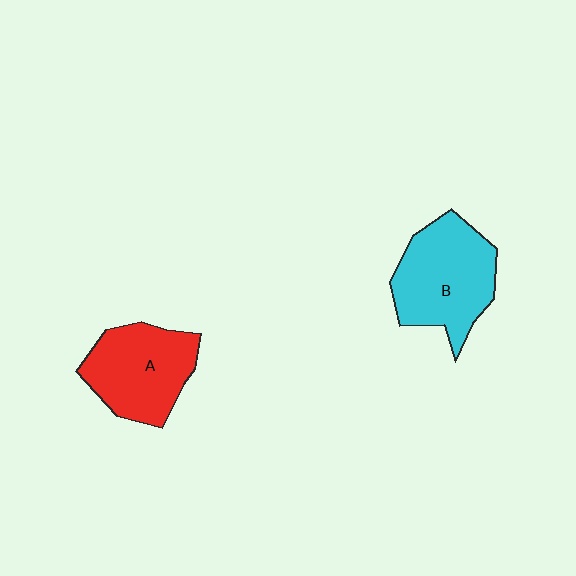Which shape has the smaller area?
Shape A (red).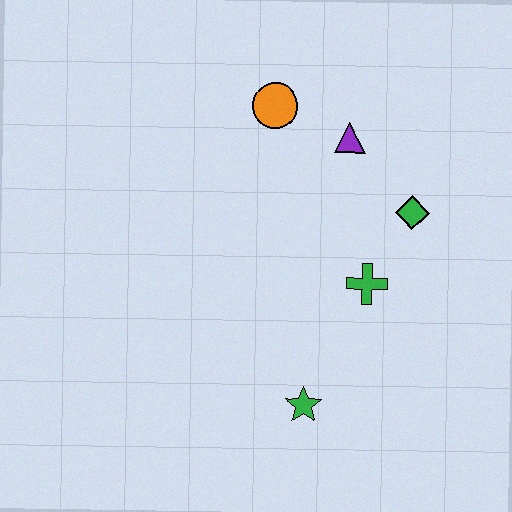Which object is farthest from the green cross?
The orange circle is farthest from the green cross.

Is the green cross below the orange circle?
Yes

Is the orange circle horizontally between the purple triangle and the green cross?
No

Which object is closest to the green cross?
The green diamond is closest to the green cross.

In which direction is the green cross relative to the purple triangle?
The green cross is below the purple triangle.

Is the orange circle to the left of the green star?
Yes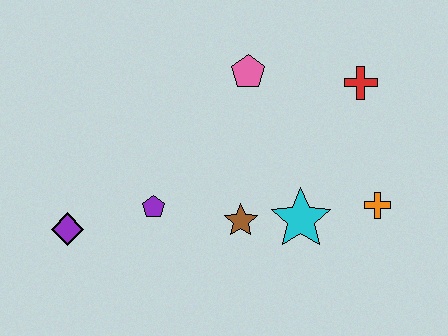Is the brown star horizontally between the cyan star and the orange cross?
No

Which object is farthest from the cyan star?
The purple diamond is farthest from the cyan star.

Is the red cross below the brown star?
No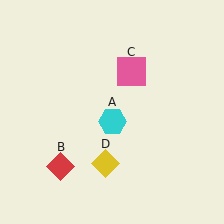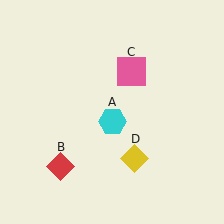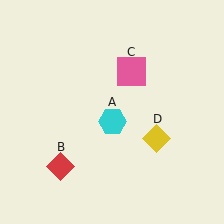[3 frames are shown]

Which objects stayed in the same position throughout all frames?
Cyan hexagon (object A) and red diamond (object B) and pink square (object C) remained stationary.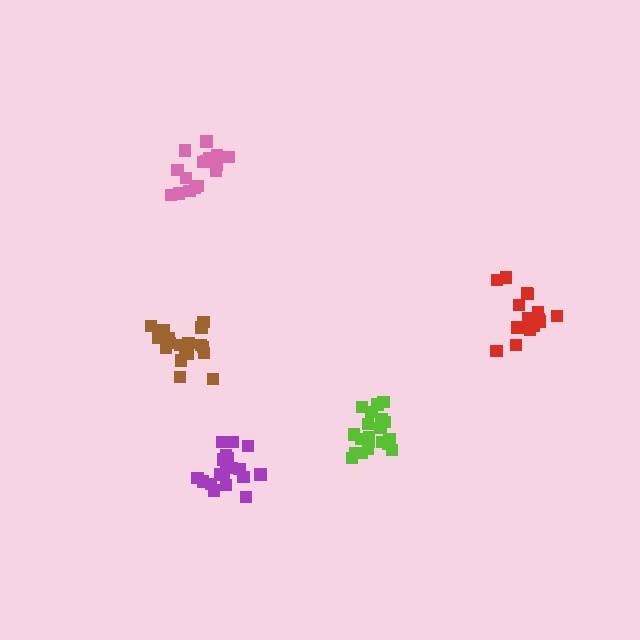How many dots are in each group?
Group 1: 19 dots, Group 2: 15 dots, Group 3: 20 dots, Group 4: 17 dots, Group 5: 19 dots (90 total).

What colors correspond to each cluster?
The clusters are colored: brown, red, lime, pink, purple.